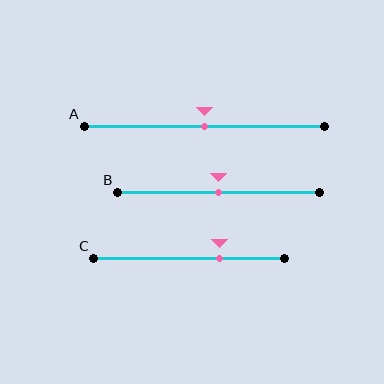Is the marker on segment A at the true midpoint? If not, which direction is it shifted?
Yes, the marker on segment A is at the true midpoint.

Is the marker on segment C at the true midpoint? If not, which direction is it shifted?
No, the marker on segment C is shifted to the right by about 16% of the segment length.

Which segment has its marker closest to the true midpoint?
Segment A has its marker closest to the true midpoint.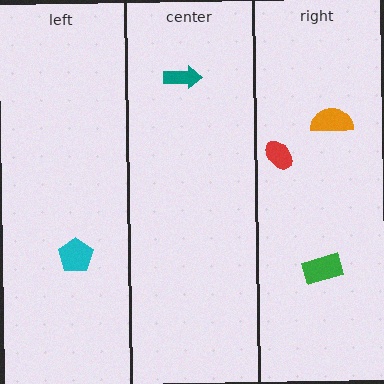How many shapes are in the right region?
3.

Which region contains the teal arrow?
The center region.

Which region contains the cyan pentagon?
The left region.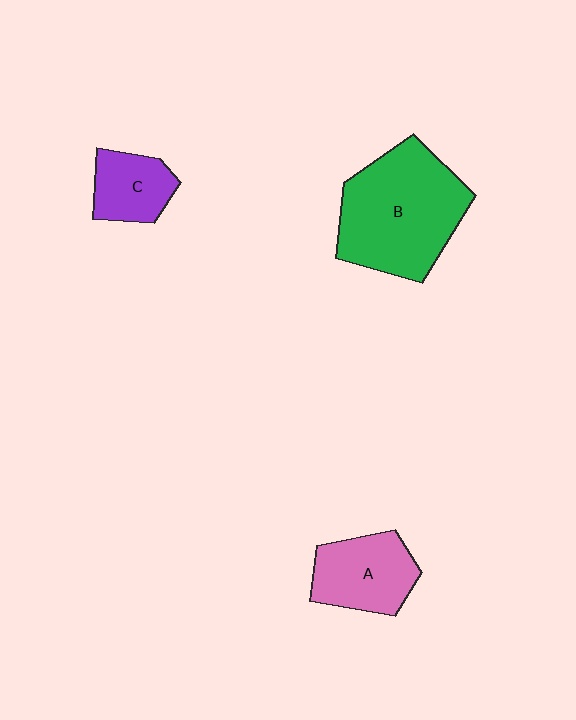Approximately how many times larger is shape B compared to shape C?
Approximately 2.6 times.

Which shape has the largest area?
Shape B (green).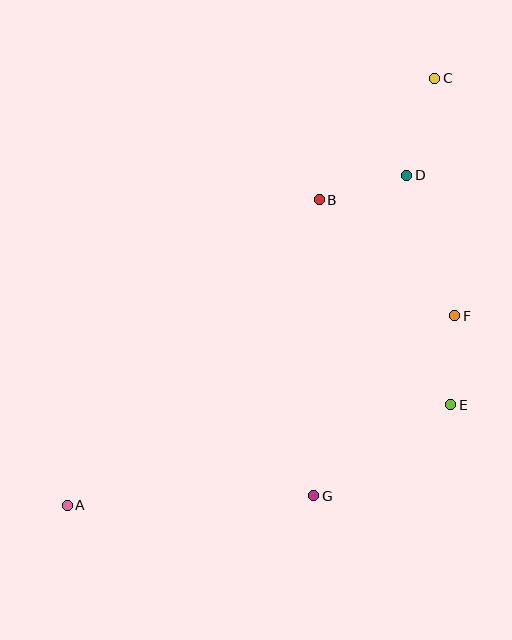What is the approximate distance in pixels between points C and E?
The distance between C and E is approximately 327 pixels.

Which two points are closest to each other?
Points E and F are closest to each other.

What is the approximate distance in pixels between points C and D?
The distance between C and D is approximately 101 pixels.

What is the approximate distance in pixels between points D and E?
The distance between D and E is approximately 234 pixels.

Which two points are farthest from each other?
Points A and C are farthest from each other.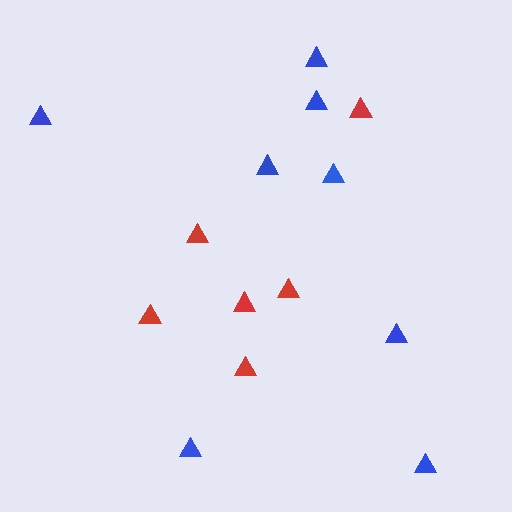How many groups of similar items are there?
There are 2 groups: one group of blue triangles (8) and one group of red triangles (6).